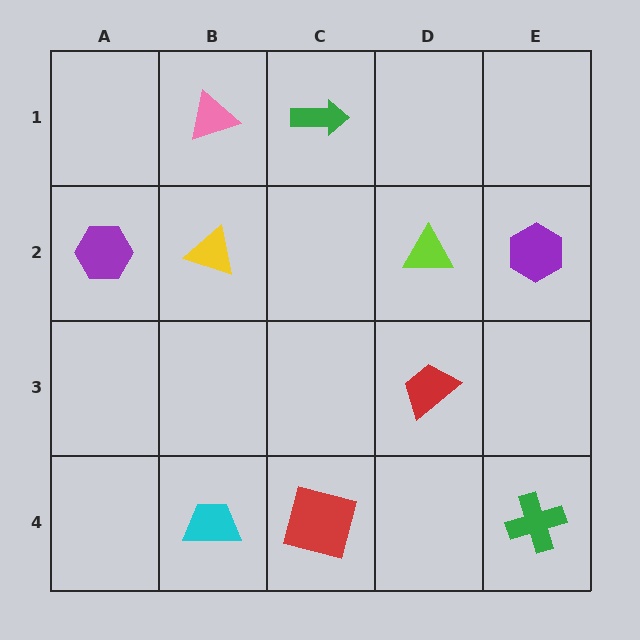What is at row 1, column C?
A green arrow.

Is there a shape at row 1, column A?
No, that cell is empty.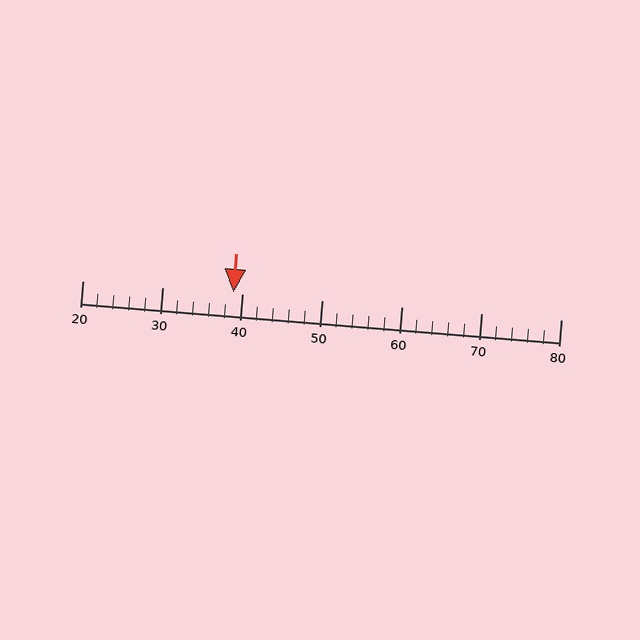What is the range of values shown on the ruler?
The ruler shows values from 20 to 80.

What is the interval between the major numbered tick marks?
The major tick marks are spaced 10 units apart.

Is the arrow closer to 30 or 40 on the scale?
The arrow is closer to 40.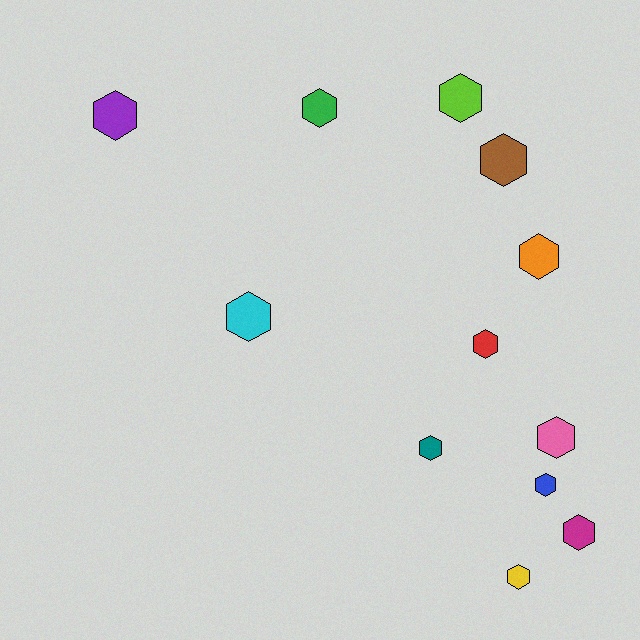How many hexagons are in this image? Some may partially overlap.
There are 12 hexagons.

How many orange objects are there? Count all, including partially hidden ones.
There is 1 orange object.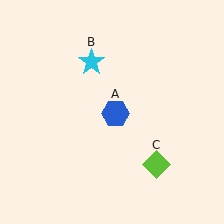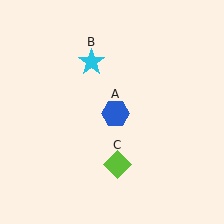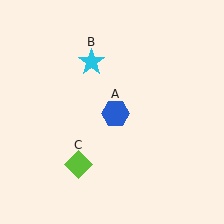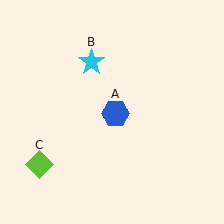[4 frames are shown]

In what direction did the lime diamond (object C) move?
The lime diamond (object C) moved left.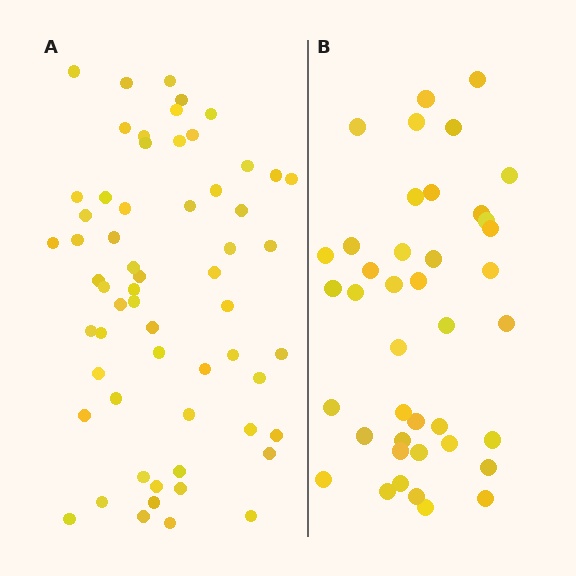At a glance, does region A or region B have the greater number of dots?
Region A (the left region) has more dots.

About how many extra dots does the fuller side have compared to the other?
Region A has approximately 20 more dots than region B.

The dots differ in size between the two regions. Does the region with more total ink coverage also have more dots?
No. Region B has more total ink coverage because its dots are larger, but region A actually contains more individual dots. Total area can be misleading — the number of items is what matters here.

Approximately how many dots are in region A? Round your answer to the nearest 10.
About 60 dots.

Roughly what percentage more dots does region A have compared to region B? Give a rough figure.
About 45% more.